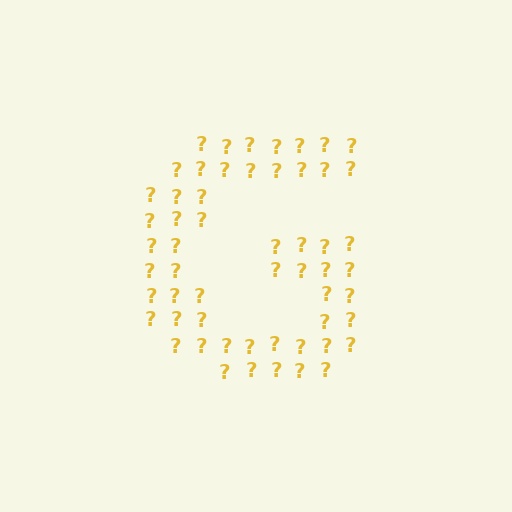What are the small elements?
The small elements are question marks.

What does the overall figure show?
The overall figure shows the letter G.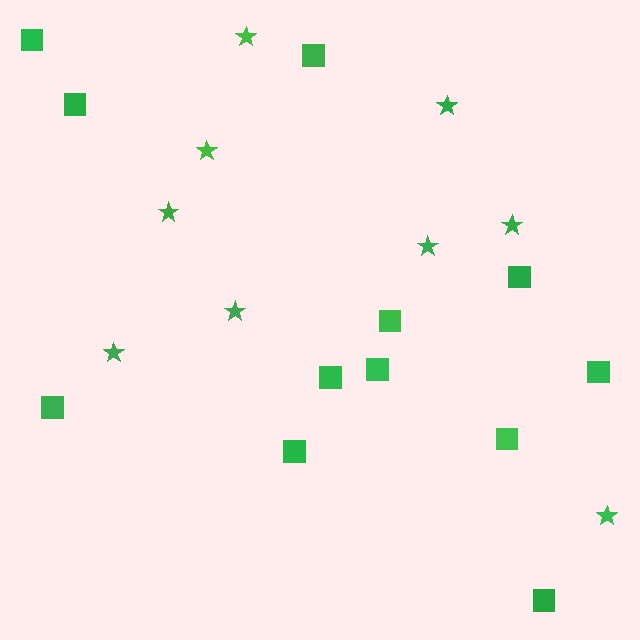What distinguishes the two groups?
There are 2 groups: one group of stars (9) and one group of squares (12).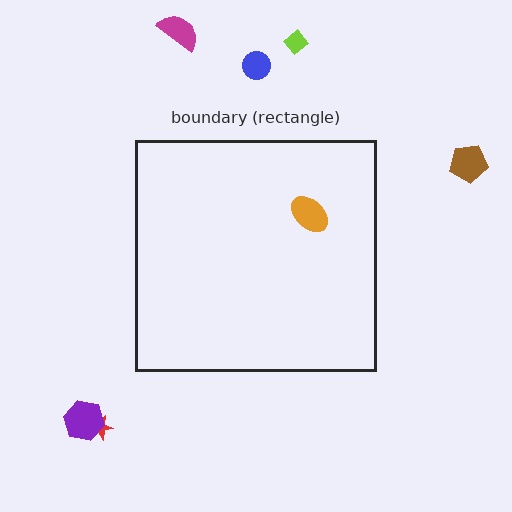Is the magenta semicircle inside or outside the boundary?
Outside.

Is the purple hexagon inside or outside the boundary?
Outside.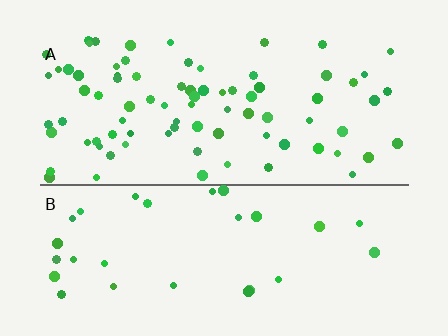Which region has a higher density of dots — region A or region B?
A (the top).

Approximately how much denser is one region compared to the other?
Approximately 2.7× — region A over region B.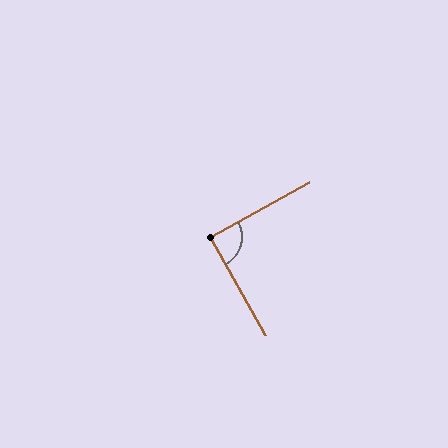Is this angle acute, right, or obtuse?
It is approximately a right angle.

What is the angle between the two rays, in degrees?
Approximately 90 degrees.